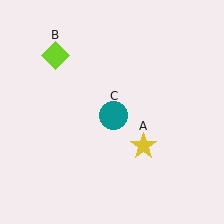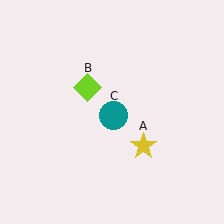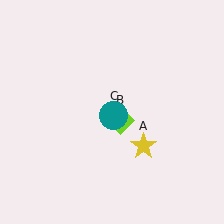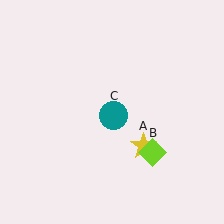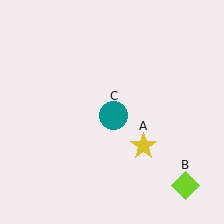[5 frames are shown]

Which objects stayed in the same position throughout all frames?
Yellow star (object A) and teal circle (object C) remained stationary.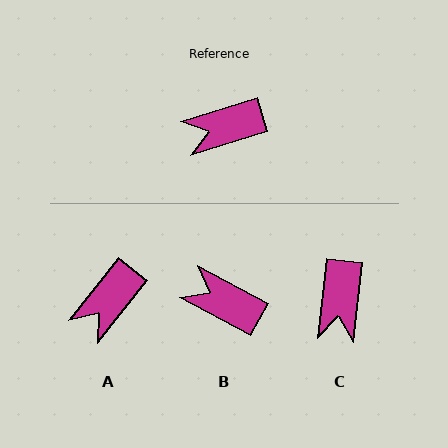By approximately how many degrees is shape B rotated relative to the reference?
Approximately 45 degrees clockwise.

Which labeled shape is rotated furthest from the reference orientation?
C, about 66 degrees away.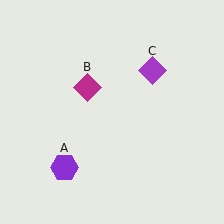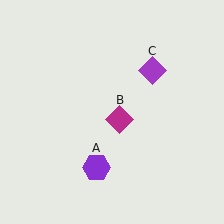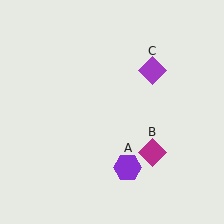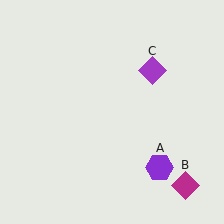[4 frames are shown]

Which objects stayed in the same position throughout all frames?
Purple diamond (object C) remained stationary.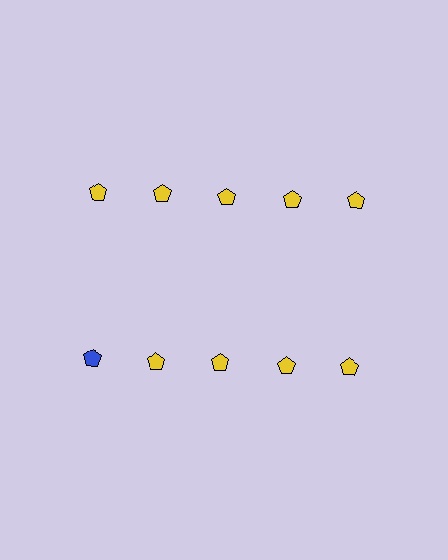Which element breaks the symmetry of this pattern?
The blue pentagon in the second row, leftmost column breaks the symmetry. All other shapes are yellow pentagons.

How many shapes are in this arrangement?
There are 10 shapes arranged in a grid pattern.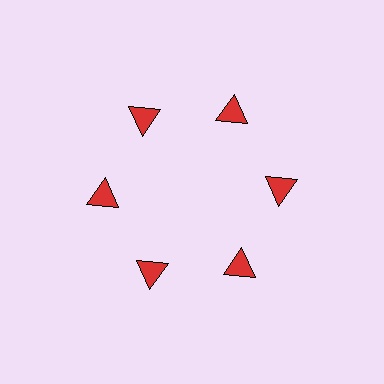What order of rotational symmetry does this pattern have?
This pattern has 6-fold rotational symmetry.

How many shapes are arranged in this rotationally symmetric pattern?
There are 6 shapes, arranged in 6 groups of 1.